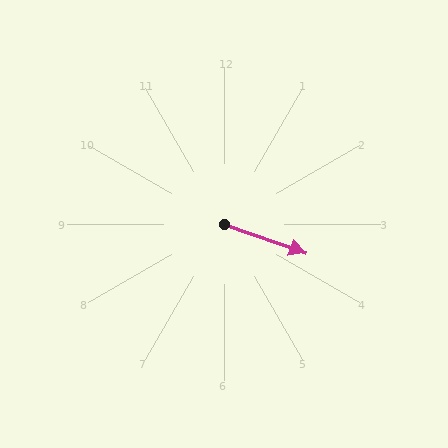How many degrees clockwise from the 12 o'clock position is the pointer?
Approximately 109 degrees.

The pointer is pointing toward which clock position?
Roughly 4 o'clock.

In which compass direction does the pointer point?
East.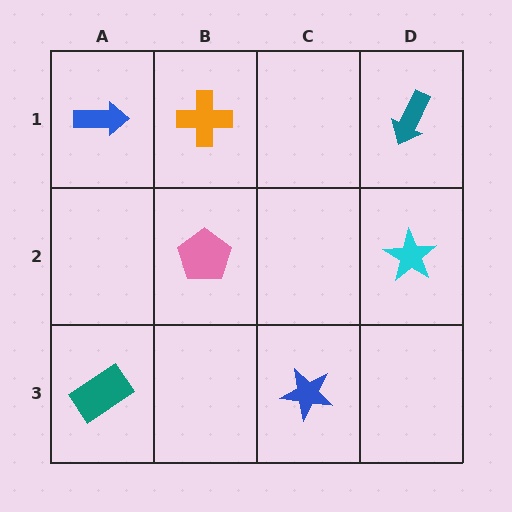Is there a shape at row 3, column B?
No, that cell is empty.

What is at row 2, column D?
A cyan star.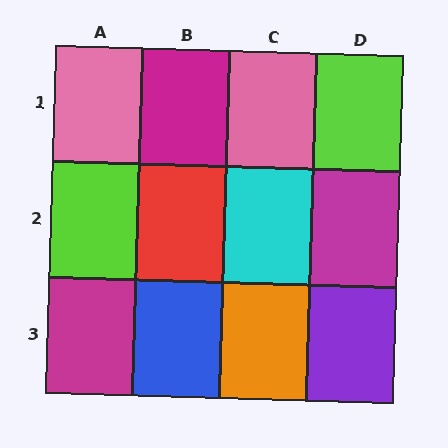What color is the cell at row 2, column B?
Red.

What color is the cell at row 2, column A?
Lime.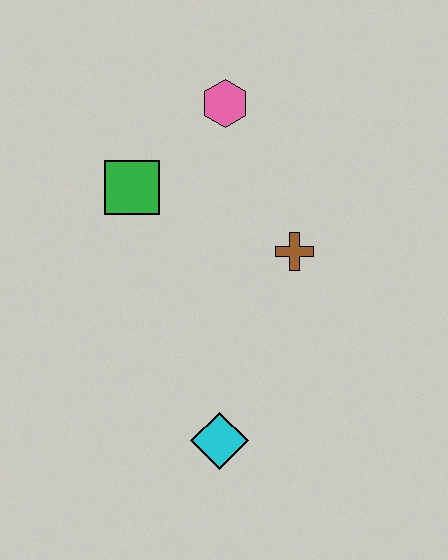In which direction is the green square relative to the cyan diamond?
The green square is above the cyan diamond.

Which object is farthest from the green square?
The cyan diamond is farthest from the green square.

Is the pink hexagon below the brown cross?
No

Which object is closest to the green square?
The pink hexagon is closest to the green square.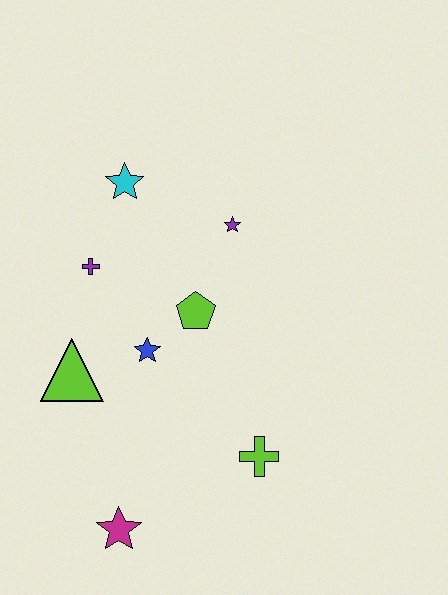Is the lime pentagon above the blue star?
Yes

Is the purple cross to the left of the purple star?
Yes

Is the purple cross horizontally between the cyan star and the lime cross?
No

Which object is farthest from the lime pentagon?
The magenta star is farthest from the lime pentagon.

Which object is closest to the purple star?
The lime pentagon is closest to the purple star.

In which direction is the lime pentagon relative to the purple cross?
The lime pentagon is to the right of the purple cross.